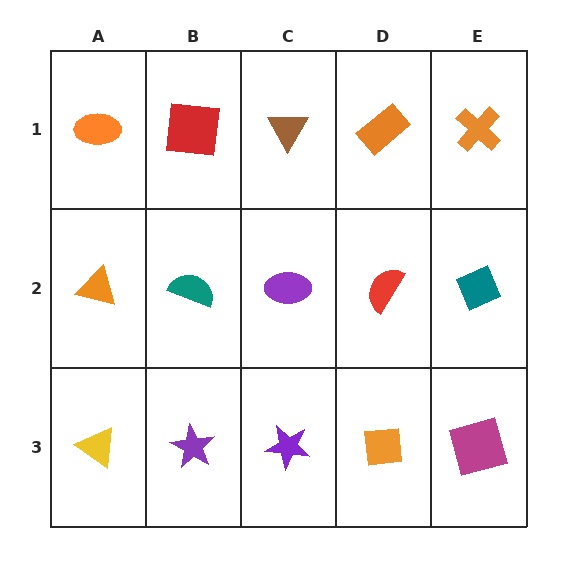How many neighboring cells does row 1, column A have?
2.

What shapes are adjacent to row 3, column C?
A purple ellipse (row 2, column C), a purple star (row 3, column B), an orange square (row 3, column D).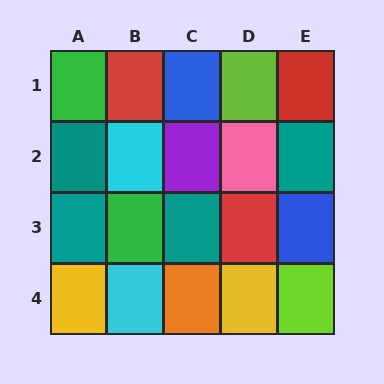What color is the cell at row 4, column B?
Cyan.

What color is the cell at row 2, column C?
Purple.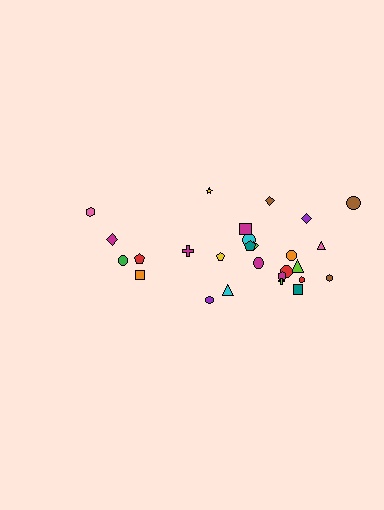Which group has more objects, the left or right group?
The right group.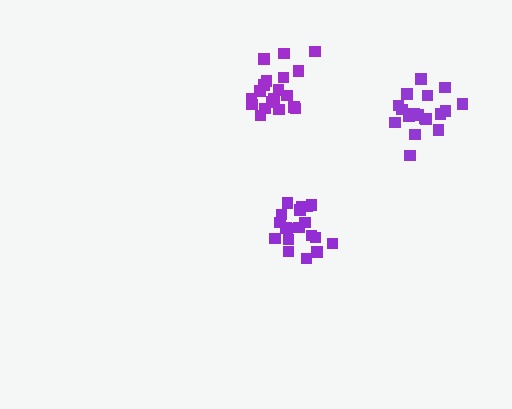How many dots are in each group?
Group 1: 19 dots, Group 2: 18 dots, Group 3: 19 dots (56 total).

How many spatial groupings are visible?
There are 3 spatial groupings.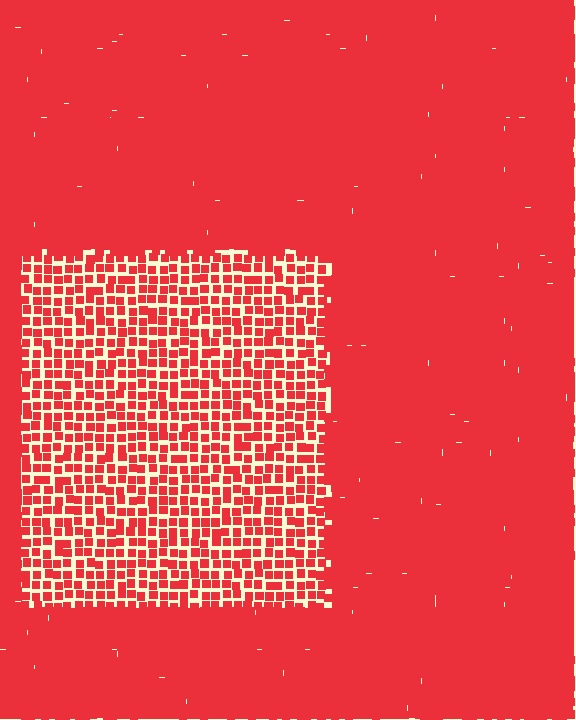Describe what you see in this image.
The image contains small red elements arranged at two different densities. A rectangle-shaped region is visible where the elements are less densely packed than the surrounding area.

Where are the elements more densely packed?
The elements are more densely packed outside the rectangle boundary.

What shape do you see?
I see a rectangle.